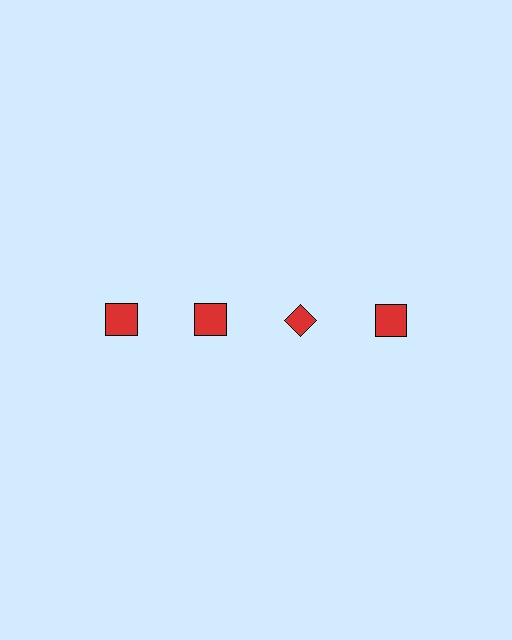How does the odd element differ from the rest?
It has a different shape: diamond instead of square.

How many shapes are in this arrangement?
There are 4 shapes arranged in a grid pattern.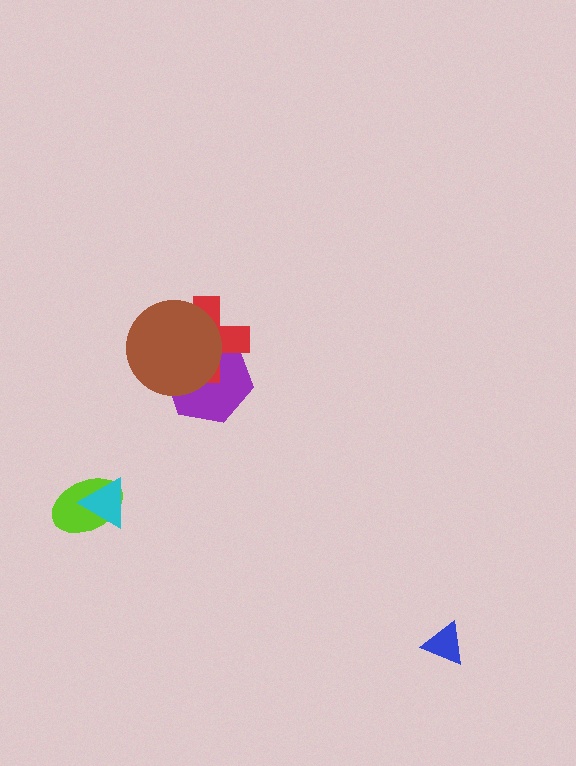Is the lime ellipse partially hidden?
Yes, it is partially covered by another shape.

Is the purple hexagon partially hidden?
Yes, it is partially covered by another shape.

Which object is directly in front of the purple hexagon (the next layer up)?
The red cross is directly in front of the purple hexagon.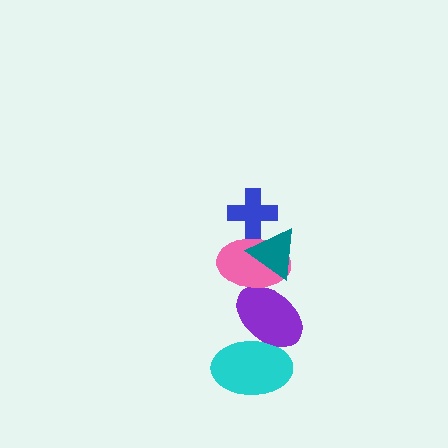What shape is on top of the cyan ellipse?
The purple ellipse is on top of the cyan ellipse.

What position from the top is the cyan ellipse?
The cyan ellipse is 5th from the top.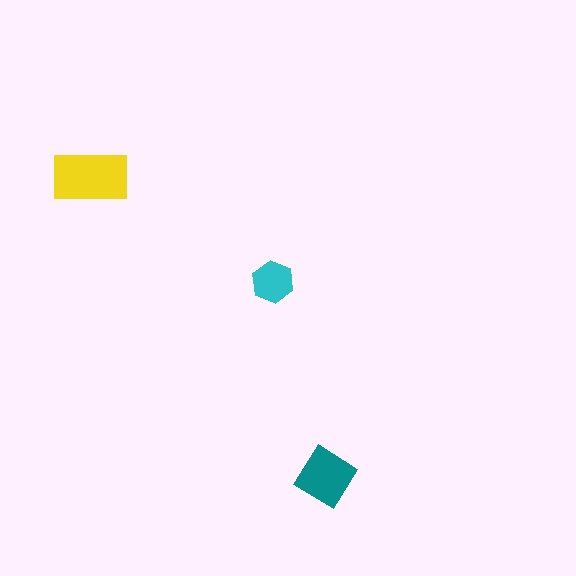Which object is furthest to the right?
The teal diamond is rightmost.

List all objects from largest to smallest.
The yellow rectangle, the teal diamond, the cyan hexagon.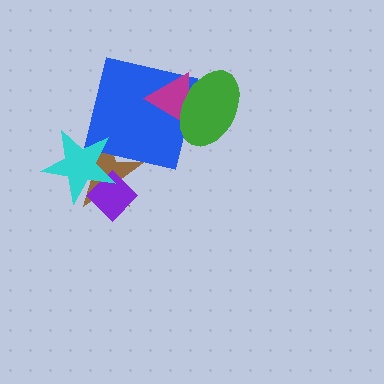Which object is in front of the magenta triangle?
The green ellipse is in front of the magenta triangle.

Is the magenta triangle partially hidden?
Yes, it is partially covered by another shape.